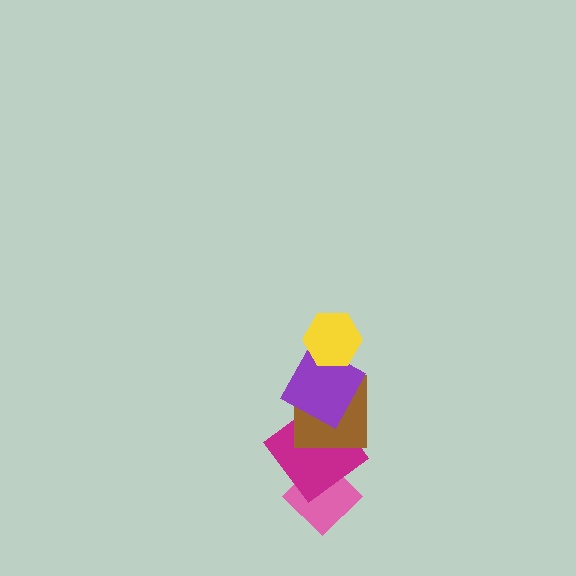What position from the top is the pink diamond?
The pink diamond is 5th from the top.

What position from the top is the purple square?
The purple square is 2nd from the top.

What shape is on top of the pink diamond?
The magenta diamond is on top of the pink diamond.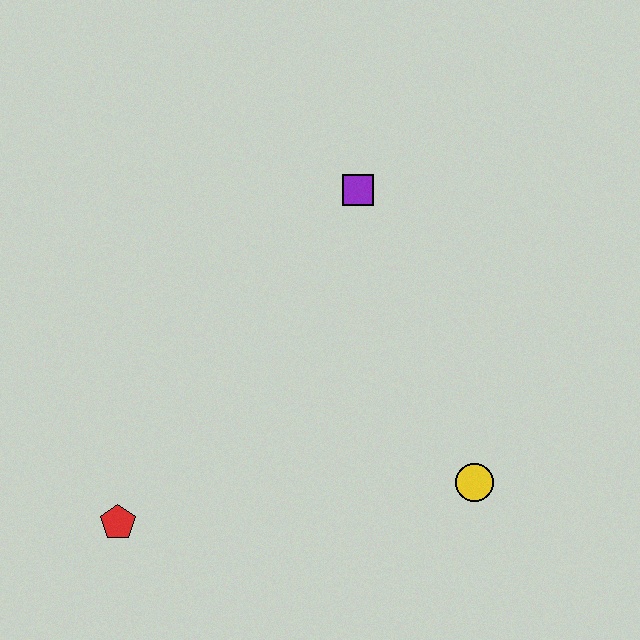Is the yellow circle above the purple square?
No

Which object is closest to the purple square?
The yellow circle is closest to the purple square.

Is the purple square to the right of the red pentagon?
Yes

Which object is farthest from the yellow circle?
The red pentagon is farthest from the yellow circle.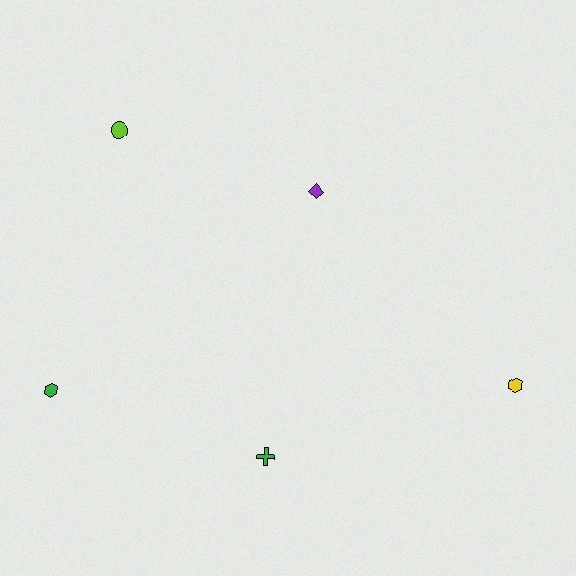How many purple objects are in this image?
There is 1 purple object.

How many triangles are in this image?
There are no triangles.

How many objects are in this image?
There are 5 objects.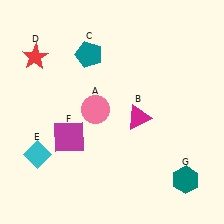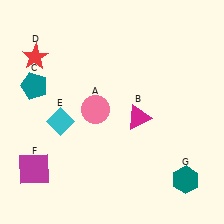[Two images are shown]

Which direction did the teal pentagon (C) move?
The teal pentagon (C) moved left.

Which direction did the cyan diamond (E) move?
The cyan diamond (E) moved up.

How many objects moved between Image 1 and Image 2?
3 objects moved between the two images.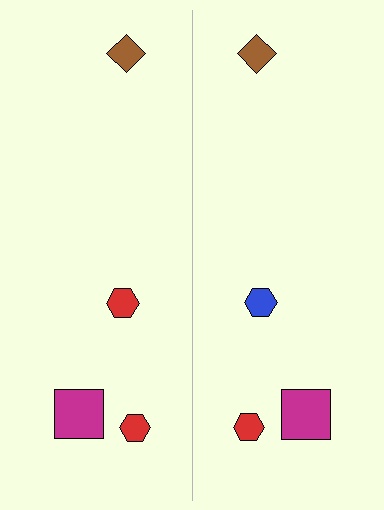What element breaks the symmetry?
The blue hexagon on the right side breaks the symmetry — its mirror counterpart is red.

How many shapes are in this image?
There are 8 shapes in this image.